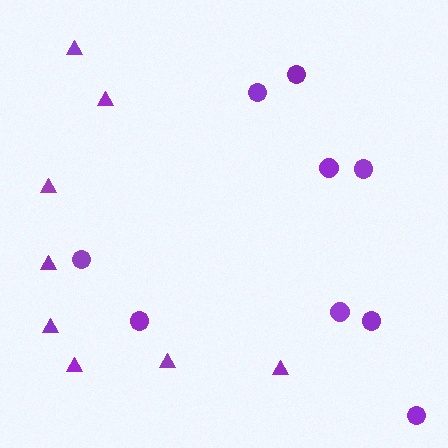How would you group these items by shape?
There are 2 groups: one group of circles (9) and one group of triangles (8).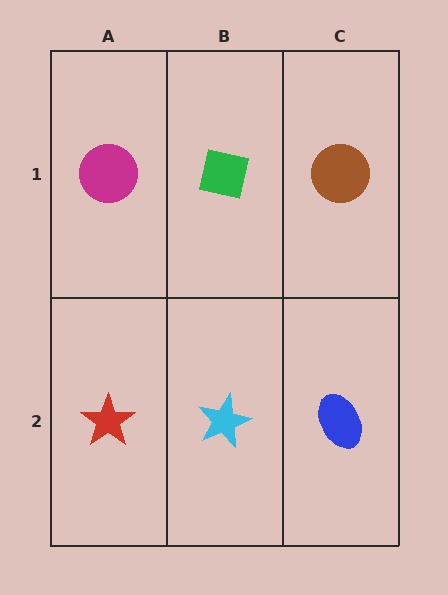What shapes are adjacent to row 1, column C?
A blue ellipse (row 2, column C), a green square (row 1, column B).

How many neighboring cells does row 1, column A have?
2.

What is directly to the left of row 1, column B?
A magenta circle.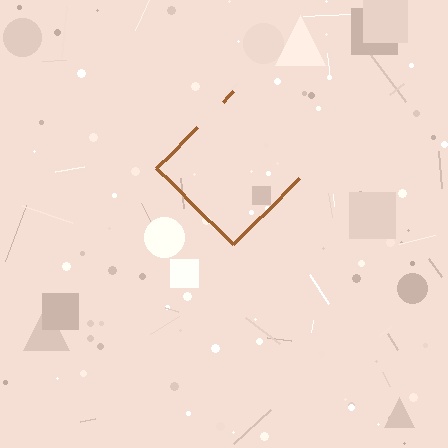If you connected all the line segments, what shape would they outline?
They would outline a diamond.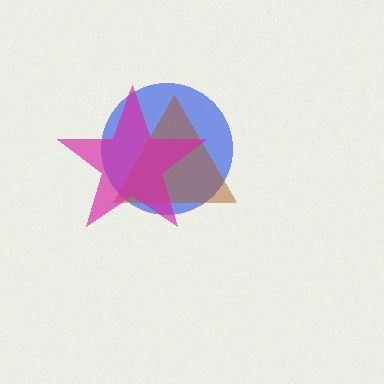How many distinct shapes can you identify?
There are 3 distinct shapes: a blue circle, a brown triangle, a magenta star.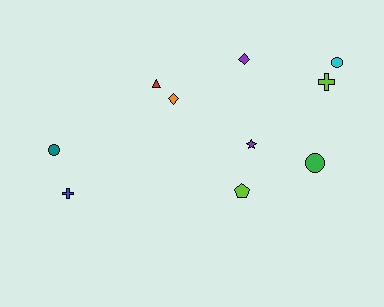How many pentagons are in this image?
There is 1 pentagon.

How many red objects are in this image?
There is 1 red object.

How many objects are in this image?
There are 10 objects.